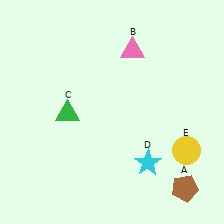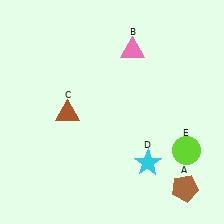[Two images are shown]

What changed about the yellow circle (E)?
In Image 1, E is yellow. In Image 2, it changed to lime.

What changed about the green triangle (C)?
In Image 1, C is green. In Image 2, it changed to brown.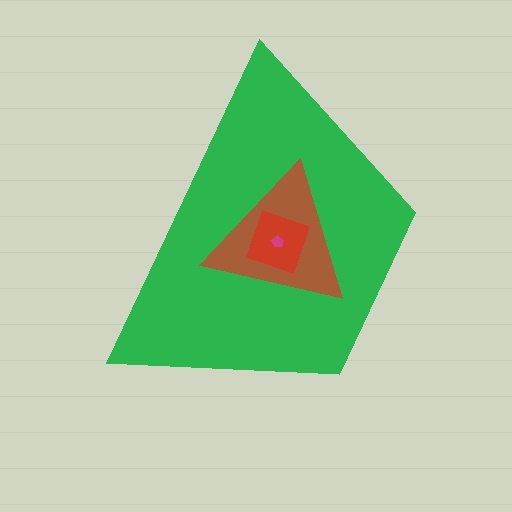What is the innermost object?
The magenta pentagon.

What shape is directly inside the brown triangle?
The red square.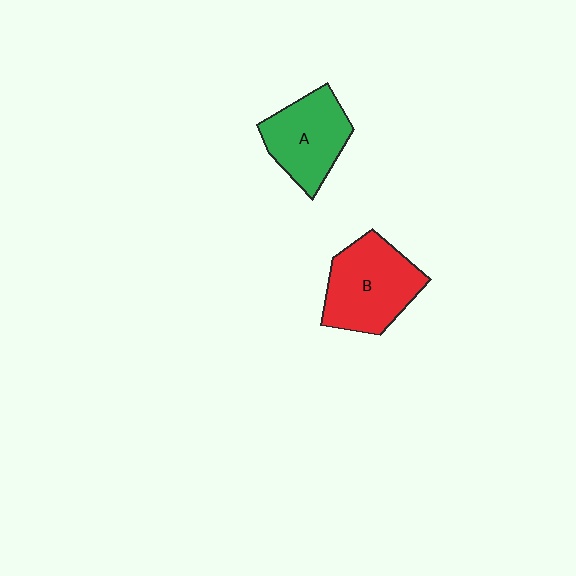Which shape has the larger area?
Shape B (red).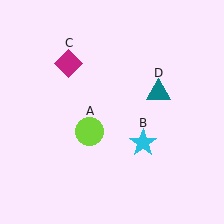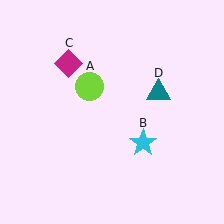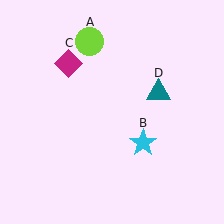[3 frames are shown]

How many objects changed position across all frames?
1 object changed position: lime circle (object A).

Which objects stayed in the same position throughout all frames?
Cyan star (object B) and magenta diamond (object C) and teal triangle (object D) remained stationary.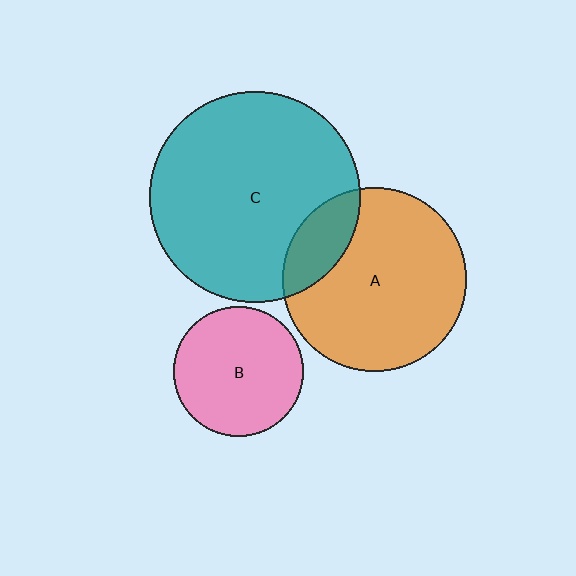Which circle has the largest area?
Circle C (teal).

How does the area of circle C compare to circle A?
Approximately 1.3 times.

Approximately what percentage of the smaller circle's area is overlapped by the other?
Approximately 20%.